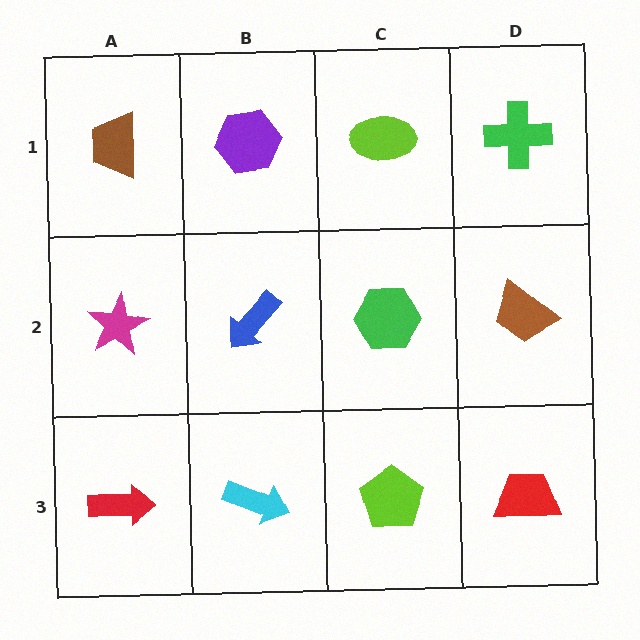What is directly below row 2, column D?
A red trapezoid.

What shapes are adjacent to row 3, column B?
A blue arrow (row 2, column B), a red arrow (row 3, column A), a lime pentagon (row 3, column C).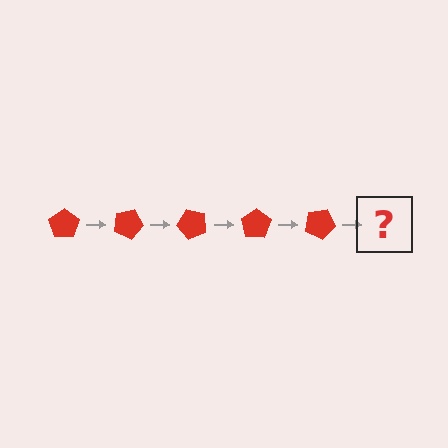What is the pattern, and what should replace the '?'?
The pattern is that the pentagon rotates 25 degrees each step. The '?' should be a red pentagon rotated 125 degrees.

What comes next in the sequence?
The next element should be a red pentagon rotated 125 degrees.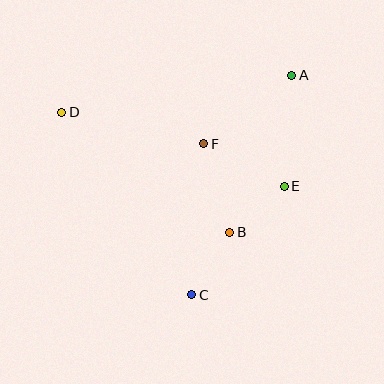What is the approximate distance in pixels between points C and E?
The distance between C and E is approximately 142 pixels.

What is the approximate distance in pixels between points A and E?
The distance between A and E is approximately 111 pixels.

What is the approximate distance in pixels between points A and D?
The distance between A and D is approximately 233 pixels.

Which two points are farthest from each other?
Points A and C are farthest from each other.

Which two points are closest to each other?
Points B and E are closest to each other.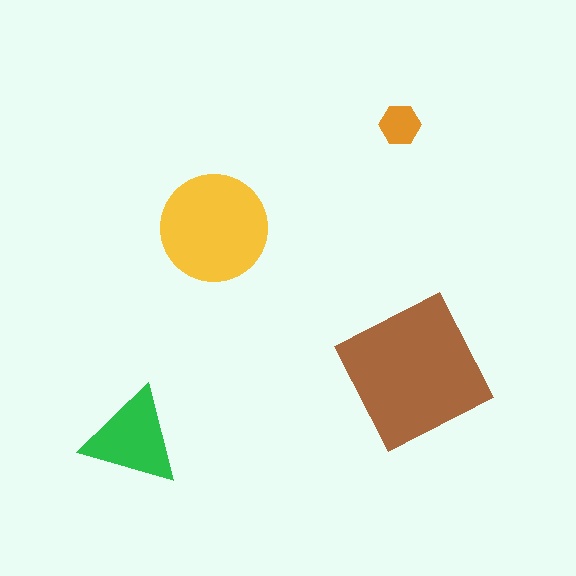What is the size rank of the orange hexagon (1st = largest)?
4th.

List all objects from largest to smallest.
The brown square, the yellow circle, the green triangle, the orange hexagon.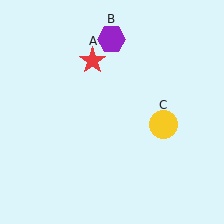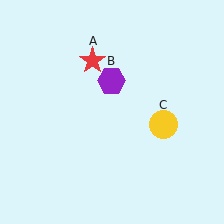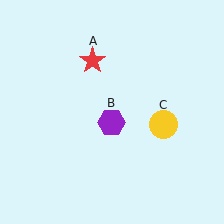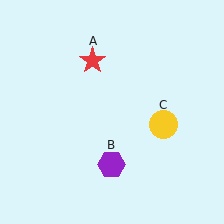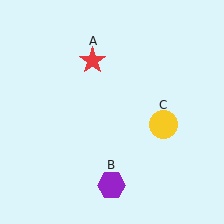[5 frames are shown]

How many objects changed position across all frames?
1 object changed position: purple hexagon (object B).